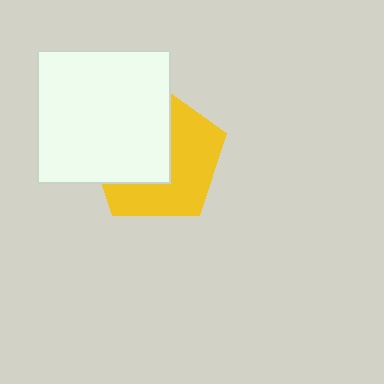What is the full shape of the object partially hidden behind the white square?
The partially hidden object is a yellow pentagon.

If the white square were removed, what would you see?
You would see the complete yellow pentagon.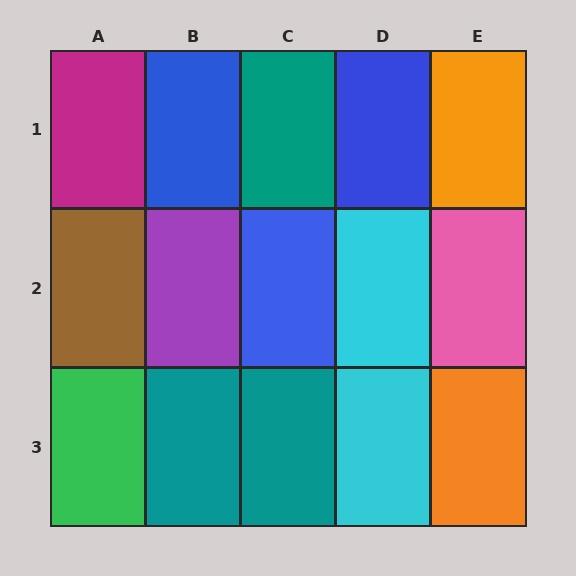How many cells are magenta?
1 cell is magenta.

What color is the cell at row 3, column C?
Teal.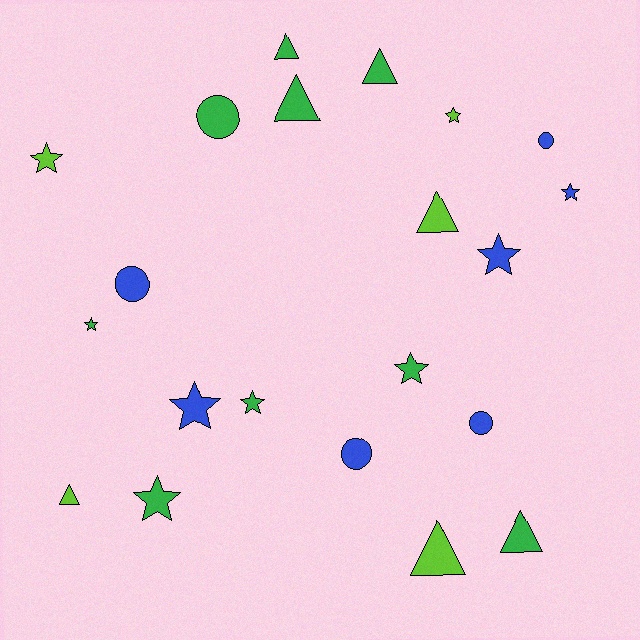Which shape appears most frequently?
Star, with 9 objects.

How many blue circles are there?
There are 4 blue circles.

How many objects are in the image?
There are 21 objects.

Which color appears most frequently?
Green, with 9 objects.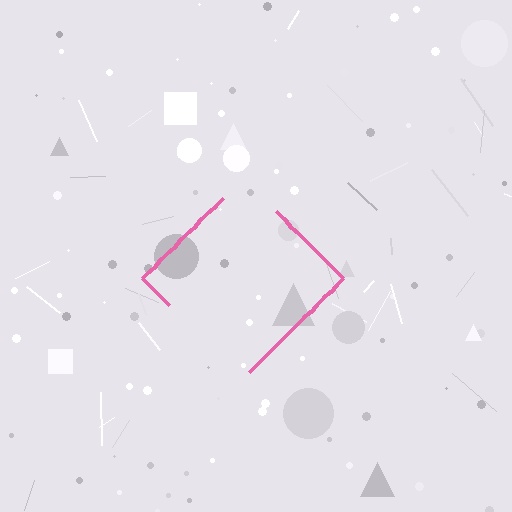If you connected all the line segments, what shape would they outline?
They would outline a diamond.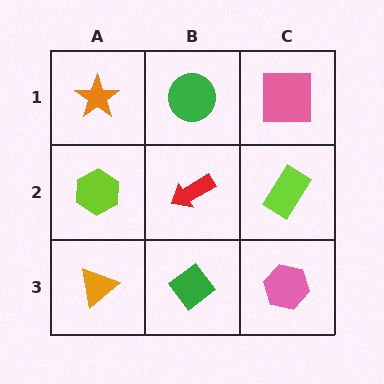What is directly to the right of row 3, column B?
A pink hexagon.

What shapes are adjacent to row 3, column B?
A red arrow (row 2, column B), an orange triangle (row 3, column A), a pink hexagon (row 3, column C).